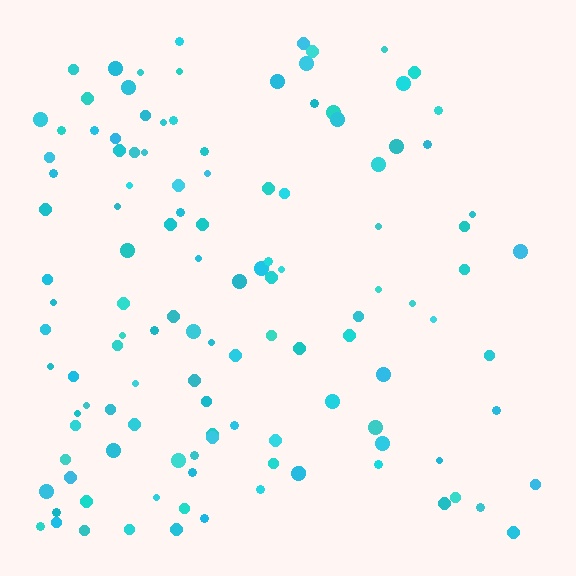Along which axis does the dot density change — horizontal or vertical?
Horizontal.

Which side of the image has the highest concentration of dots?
The left.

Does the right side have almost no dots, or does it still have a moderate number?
Still a moderate number, just noticeably fewer than the left.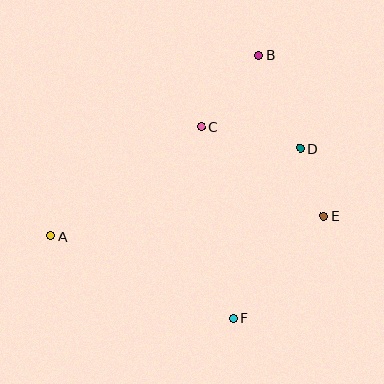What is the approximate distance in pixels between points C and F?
The distance between C and F is approximately 194 pixels.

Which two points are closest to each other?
Points D and E are closest to each other.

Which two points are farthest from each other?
Points A and B are farthest from each other.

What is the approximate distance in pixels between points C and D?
The distance between C and D is approximately 102 pixels.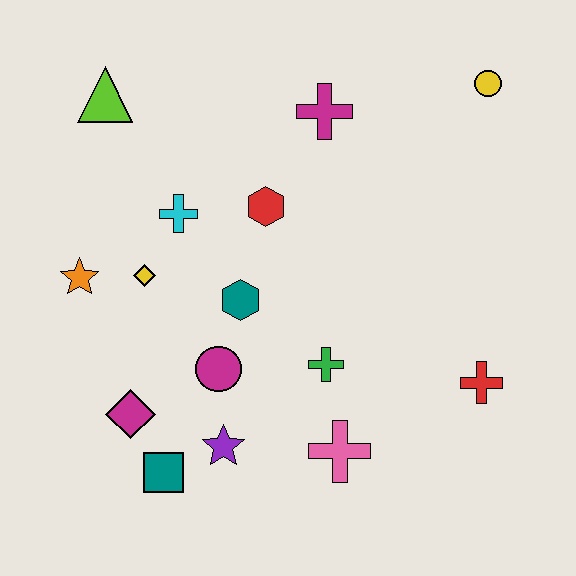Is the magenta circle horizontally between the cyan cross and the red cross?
Yes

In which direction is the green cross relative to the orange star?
The green cross is to the right of the orange star.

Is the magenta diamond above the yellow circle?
No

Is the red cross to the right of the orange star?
Yes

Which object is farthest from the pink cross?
The lime triangle is farthest from the pink cross.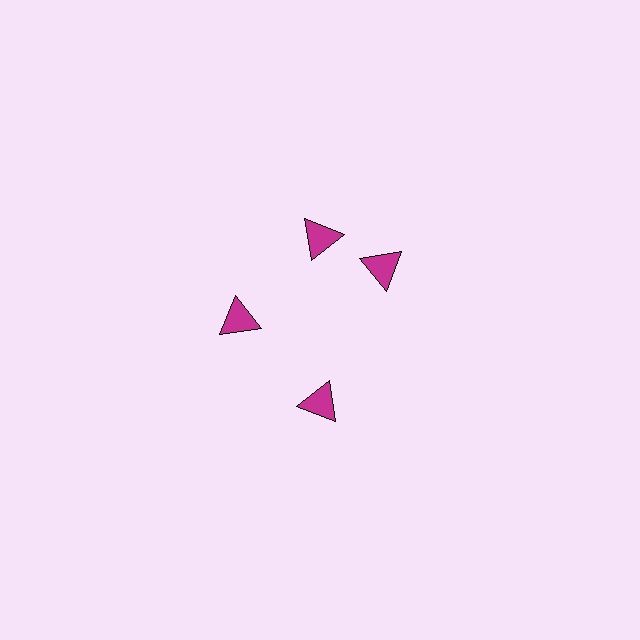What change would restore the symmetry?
The symmetry would be restored by rotating it back into even spacing with its neighbors so that all 4 triangles sit at equal angles and equal distance from the center.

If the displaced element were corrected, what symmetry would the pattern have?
It would have 4-fold rotational symmetry — the pattern would map onto itself every 90 degrees.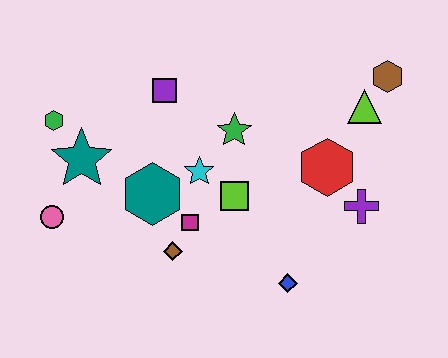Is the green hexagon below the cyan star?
No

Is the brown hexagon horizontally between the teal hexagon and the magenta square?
No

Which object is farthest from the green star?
The pink circle is farthest from the green star.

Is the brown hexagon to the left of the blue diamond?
No